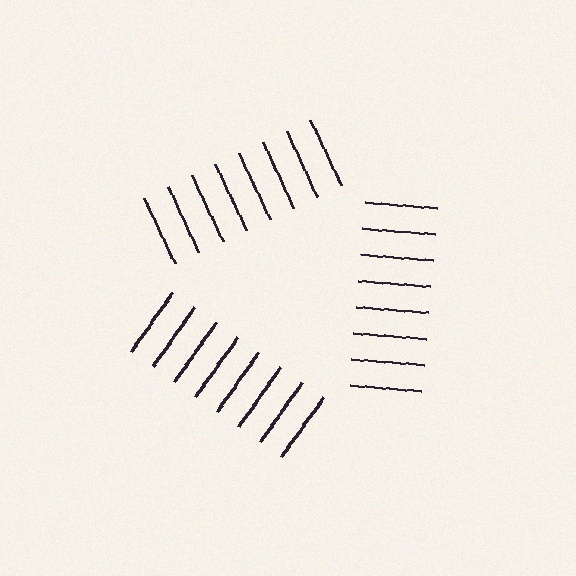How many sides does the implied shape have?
3 sides — the line-ends trace a triangle.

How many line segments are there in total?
24 — 8 along each of the 3 edges.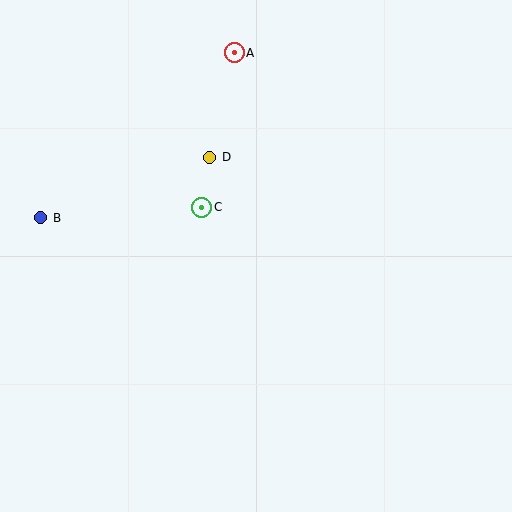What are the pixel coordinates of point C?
Point C is at (202, 207).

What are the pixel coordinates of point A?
Point A is at (234, 53).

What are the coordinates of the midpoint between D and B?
The midpoint between D and B is at (125, 187).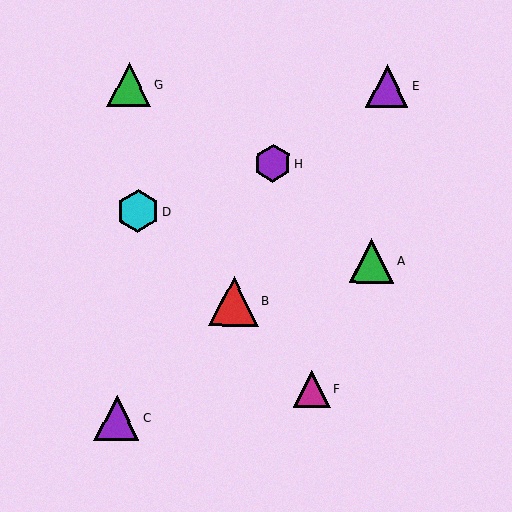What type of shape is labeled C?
Shape C is a purple triangle.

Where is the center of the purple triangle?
The center of the purple triangle is at (117, 418).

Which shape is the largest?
The red triangle (labeled B) is the largest.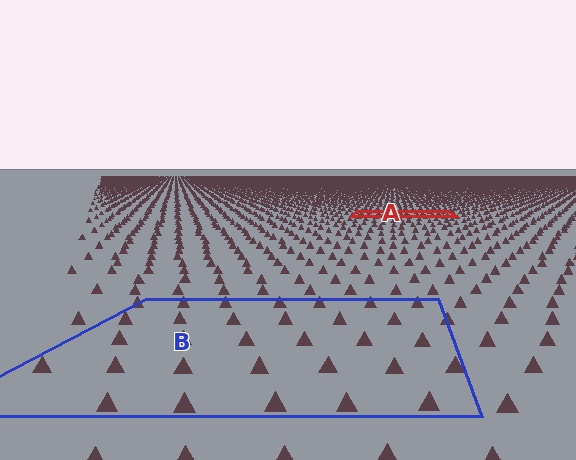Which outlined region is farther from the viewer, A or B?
Region A is farther from the viewer — the texture elements inside it appear smaller and more densely packed.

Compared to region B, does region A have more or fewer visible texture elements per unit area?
Region A has more texture elements per unit area — they are packed more densely because it is farther away.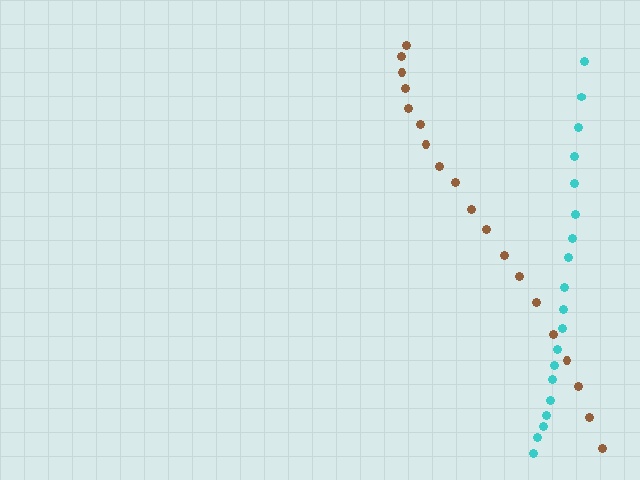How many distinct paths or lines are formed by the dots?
There are 2 distinct paths.